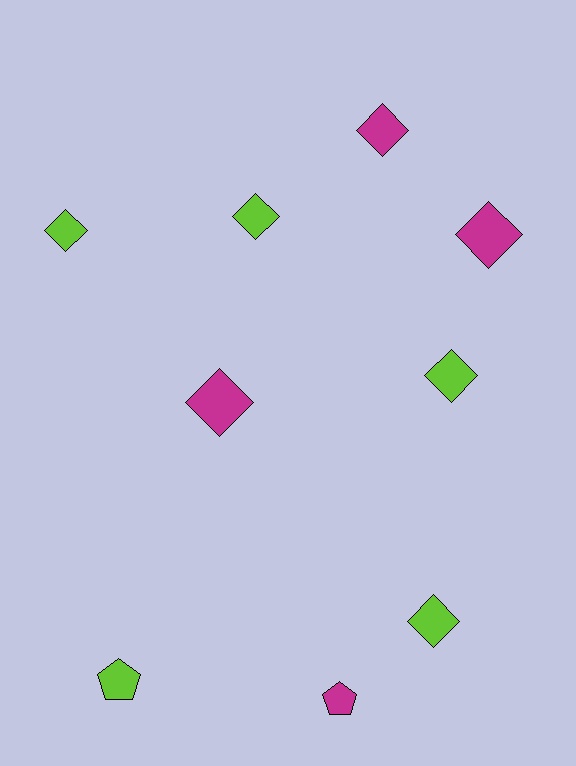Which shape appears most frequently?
Diamond, with 7 objects.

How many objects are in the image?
There are 9 objects.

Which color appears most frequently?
Lime, with 5 objects.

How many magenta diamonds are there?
There are 3 magenta diamonds.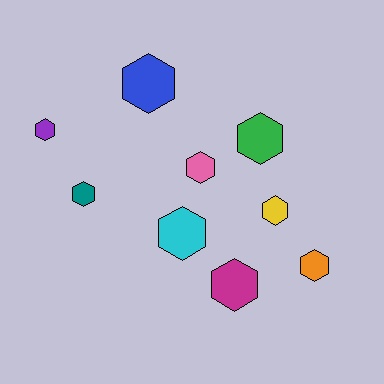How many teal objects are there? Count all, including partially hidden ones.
There is 1 teal object.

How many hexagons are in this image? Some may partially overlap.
There are 9 hexagons.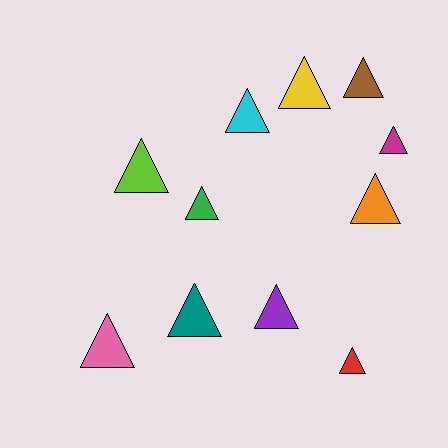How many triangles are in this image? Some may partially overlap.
There are 11 triangles.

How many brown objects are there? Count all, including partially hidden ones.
There is 1 brown object.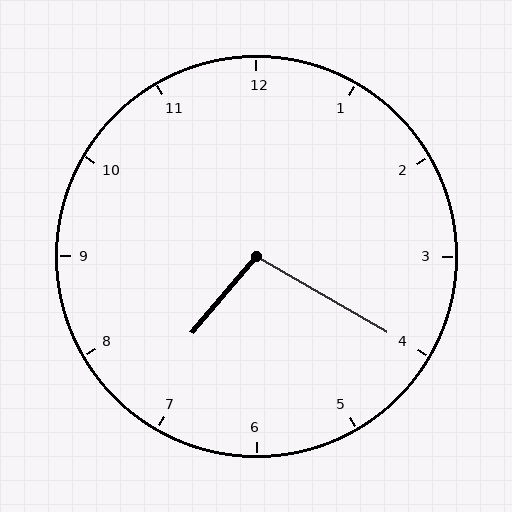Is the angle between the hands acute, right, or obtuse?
It is obtuse.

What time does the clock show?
7:20.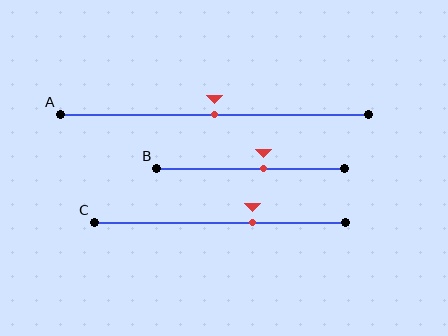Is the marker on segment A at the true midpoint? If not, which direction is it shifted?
Yes, the marker on segment A is at the true midpoint.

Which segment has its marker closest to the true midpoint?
Segment A has its marker closest to the true midpoint.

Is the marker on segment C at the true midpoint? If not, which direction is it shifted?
No, the marker on segment C is shifted to the right by about 13% of the segment length.